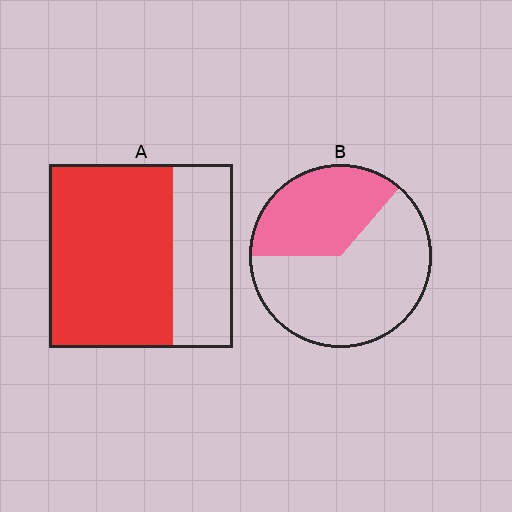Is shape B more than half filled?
No.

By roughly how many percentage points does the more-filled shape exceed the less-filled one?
By roughly 30 percentage points (A over B).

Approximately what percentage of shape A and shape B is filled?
A is approximately 65% and B is approximately 35%.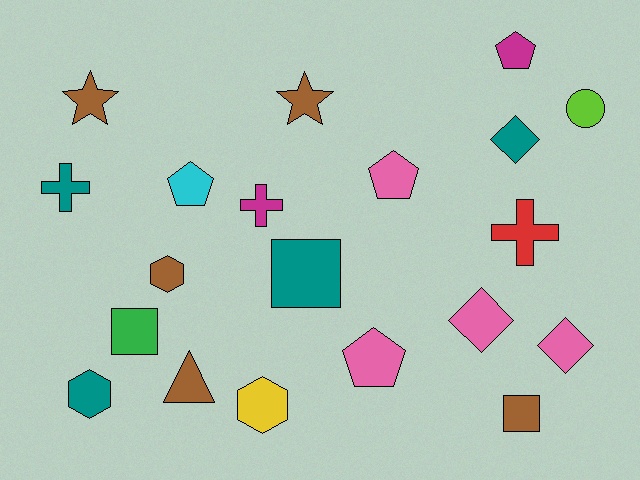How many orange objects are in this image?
There are no orange objects.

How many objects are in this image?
There are 20 objects.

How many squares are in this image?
There are 3 squares.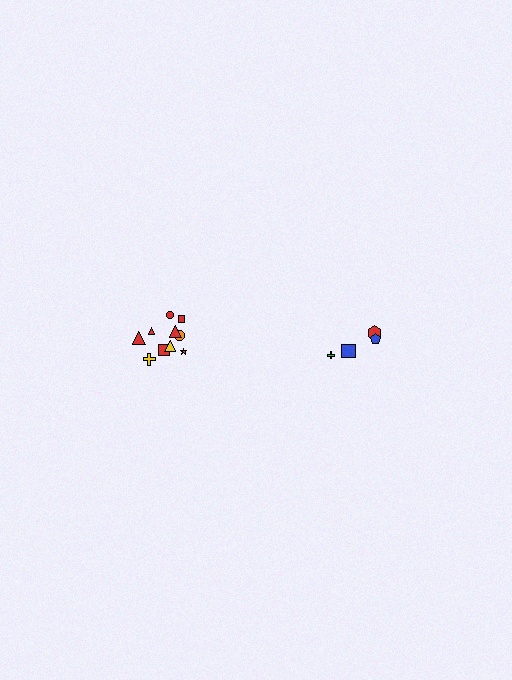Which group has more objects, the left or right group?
The left group.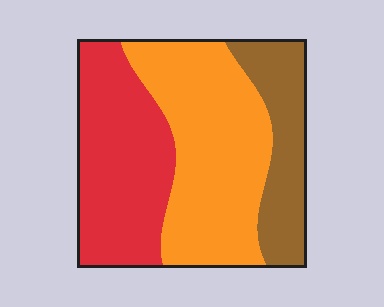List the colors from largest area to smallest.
From largest to smallest: orange, red, brown.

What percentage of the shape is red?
Red covers about 35% of the shape.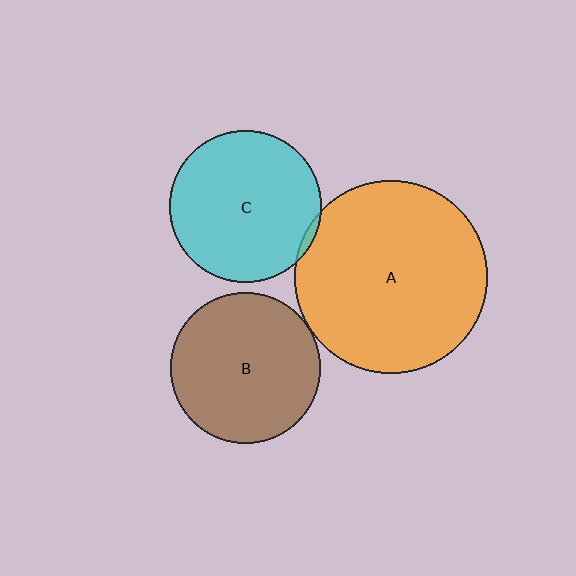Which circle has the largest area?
Circle A (orange).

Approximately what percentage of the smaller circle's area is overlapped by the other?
Approximately 5%.